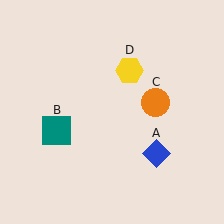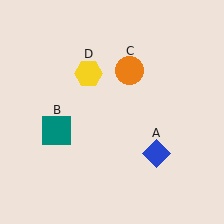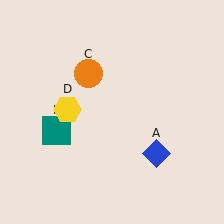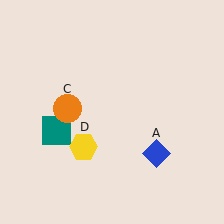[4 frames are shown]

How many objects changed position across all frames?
2 objects changed position: orange circle (object C), yellow hexagon (object D).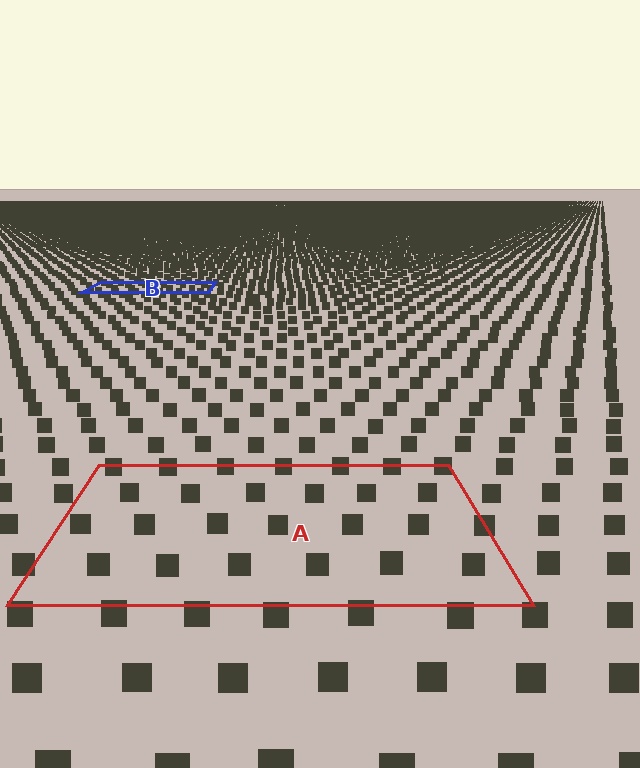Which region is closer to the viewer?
Region A is closer. The texture elements there are larger and more spread out.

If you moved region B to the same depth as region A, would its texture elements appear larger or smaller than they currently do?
They would appear larger. At a closer depth, the same texture elements are projected at a bigger on-screen size.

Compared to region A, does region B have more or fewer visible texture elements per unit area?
Region B has more texture elements per unit area — they are packed more densely because it is farther away.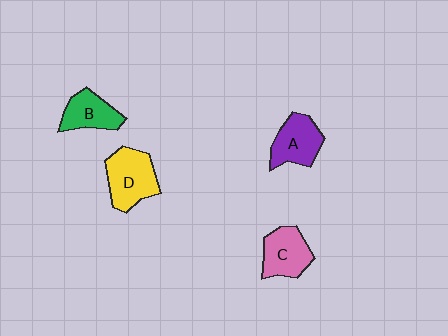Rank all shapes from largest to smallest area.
From largest to smallest: D (yellow), A (purple), C (pink), B (green).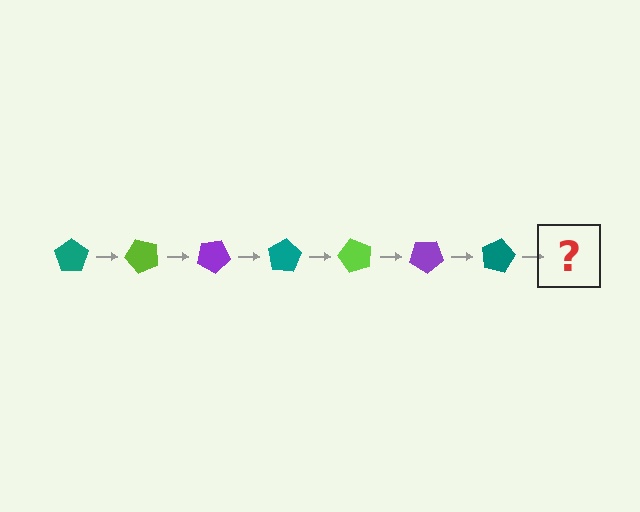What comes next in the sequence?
The next element should be a lime pentagon, rotated 350 degrees from the start.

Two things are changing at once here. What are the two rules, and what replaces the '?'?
The two rules are that it rotates 50 degrees each step and the color cycles through teal, lime, and purple. The '?' should be a lime pentagon, rotated 350 degrees from the start.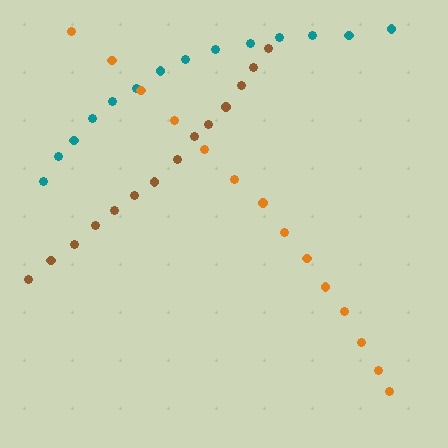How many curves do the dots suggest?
There are 3 distinct paths.